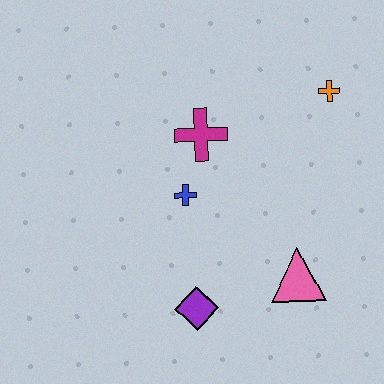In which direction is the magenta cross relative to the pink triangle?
The magenta cross is above the pink triangle.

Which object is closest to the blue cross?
The magenta cross is closest to the blue cross.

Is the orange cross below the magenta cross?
No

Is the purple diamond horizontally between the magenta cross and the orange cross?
No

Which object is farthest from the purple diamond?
The orange cross is farthest from the purple diamond.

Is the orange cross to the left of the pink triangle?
No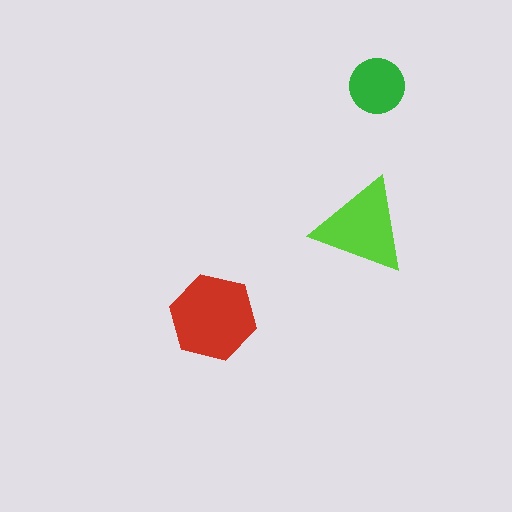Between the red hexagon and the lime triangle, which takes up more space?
The red hexagon.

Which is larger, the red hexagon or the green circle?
The red hexagon.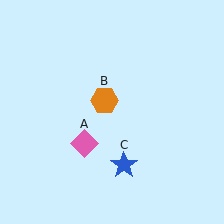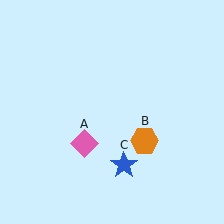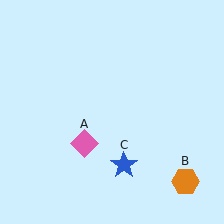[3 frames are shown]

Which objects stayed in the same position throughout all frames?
Pink diamond (object A) and blue star (object C) remained stationary.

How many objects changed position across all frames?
1 object changed position: orange hexagon (object B).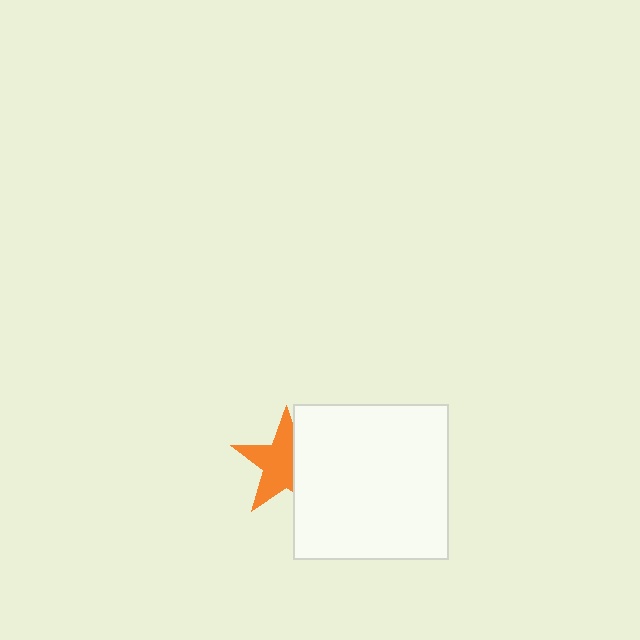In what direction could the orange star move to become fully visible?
The orange star could move left. That would shift it out from behind the white square entirely.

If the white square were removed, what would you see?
You would see the complete orange star.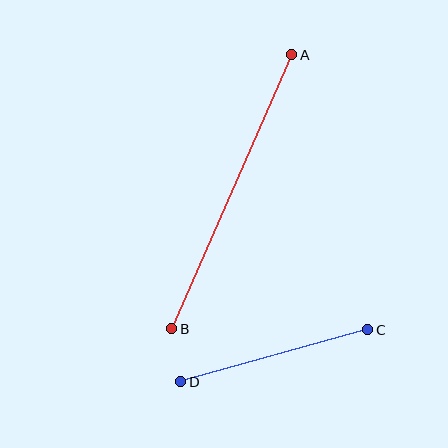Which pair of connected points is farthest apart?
Points A and B are farthest apart.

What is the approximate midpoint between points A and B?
The midpoint is at approximately (232, 192) pixels.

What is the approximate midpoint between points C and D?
The midpoint is at approximately (274, 356) pixels.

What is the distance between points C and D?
The distance is approximately 194 pixels.